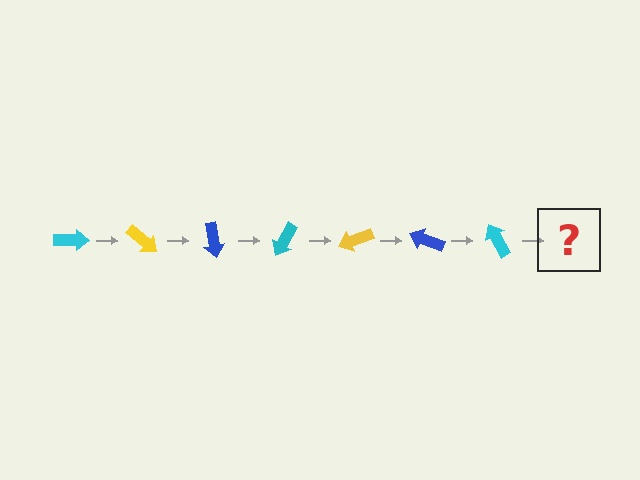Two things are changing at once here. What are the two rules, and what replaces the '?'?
The two rules are that it rotates 40 degrees each step and the color cycles through cyan, yellow, and blue. The '?' should be a yellow arrow, rotated 280 degrees from the start.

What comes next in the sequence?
The next element should be a yellow arrow, rotated 280 degrees from the start.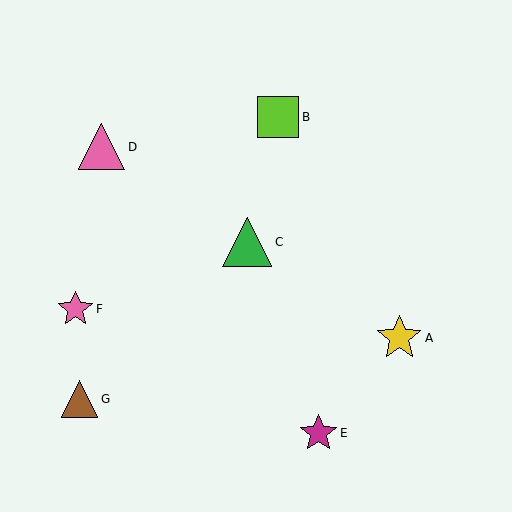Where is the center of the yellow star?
The center of the yellow star is at (399, 338).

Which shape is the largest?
The green triangle (labeled C) is the largest.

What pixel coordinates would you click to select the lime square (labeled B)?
Click at (278, 117) to select the lime square B.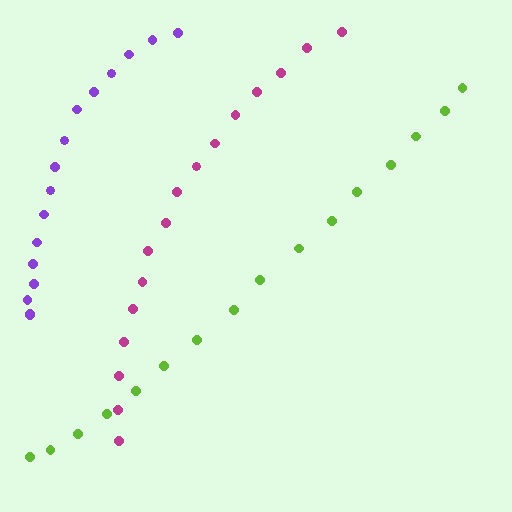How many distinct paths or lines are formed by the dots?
There are 3 distinct paths.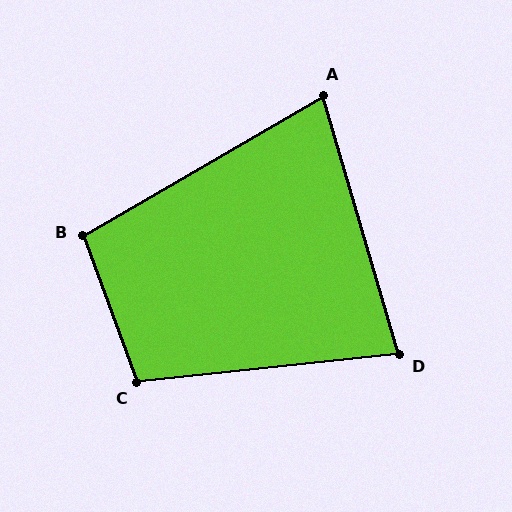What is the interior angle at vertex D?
Approximately 80 degrees (acute).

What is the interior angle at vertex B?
Approximately 100 degrees (obtuse).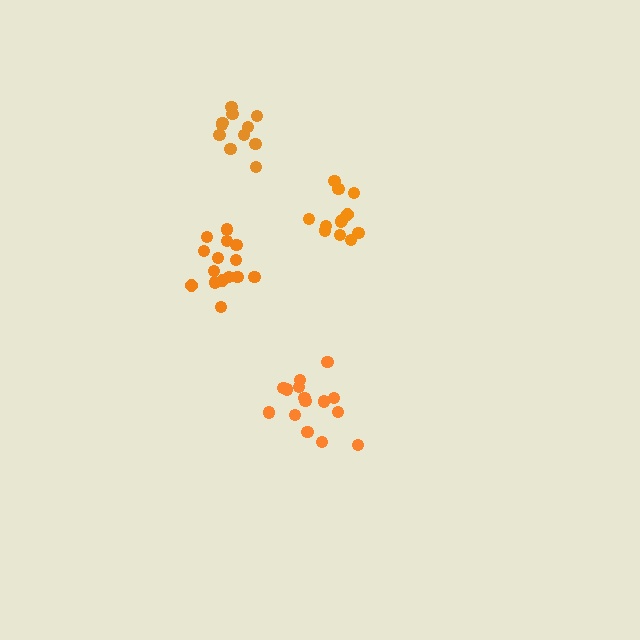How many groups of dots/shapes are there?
There are 4 groups.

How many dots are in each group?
Group 1: 12 dots, Group 2: 15 dots, Group 3: 15 dots, Group 4: 11 dots (53 total).